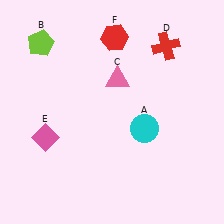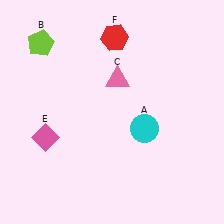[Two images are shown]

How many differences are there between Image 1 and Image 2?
There is 1 difference between the two images.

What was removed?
The red cross (D) was removed in Image 2.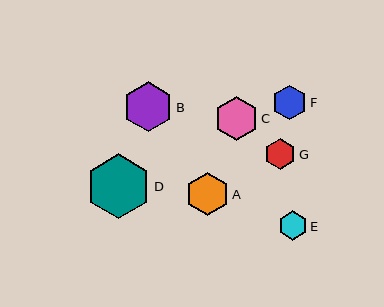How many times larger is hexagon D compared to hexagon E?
Hexagon D is approximately 2.2 times the size of hexagon E.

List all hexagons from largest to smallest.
From largest to smallest: D, B, C, A, F, G, E.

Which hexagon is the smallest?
Hexagon E is the smallest with a size of approximately 29 pixels.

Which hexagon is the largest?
Hexagon D is the largest with a size of approximately 65 pixels.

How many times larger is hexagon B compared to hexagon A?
Hexagon B is approximately 1.2 times the size of hexagon A.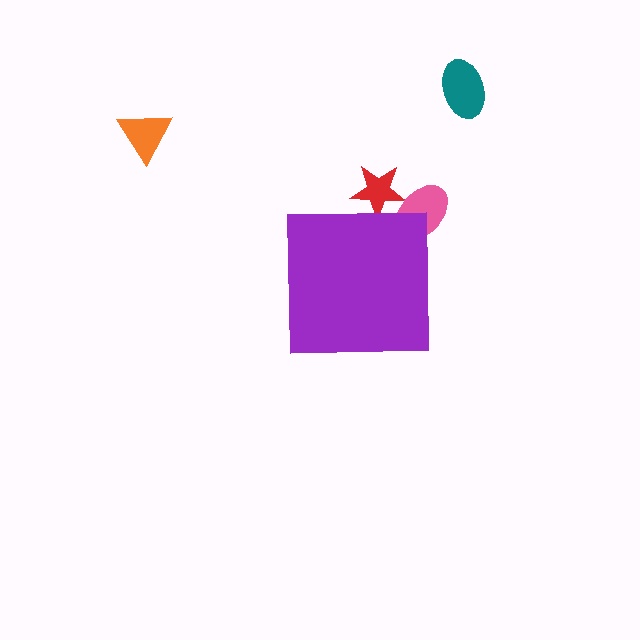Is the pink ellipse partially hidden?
Yes, the pink ellipse is partially hidden behind the purple square.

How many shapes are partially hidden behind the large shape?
2 shapes are partially hidden.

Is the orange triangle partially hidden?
No, the orange triangle is fully visible.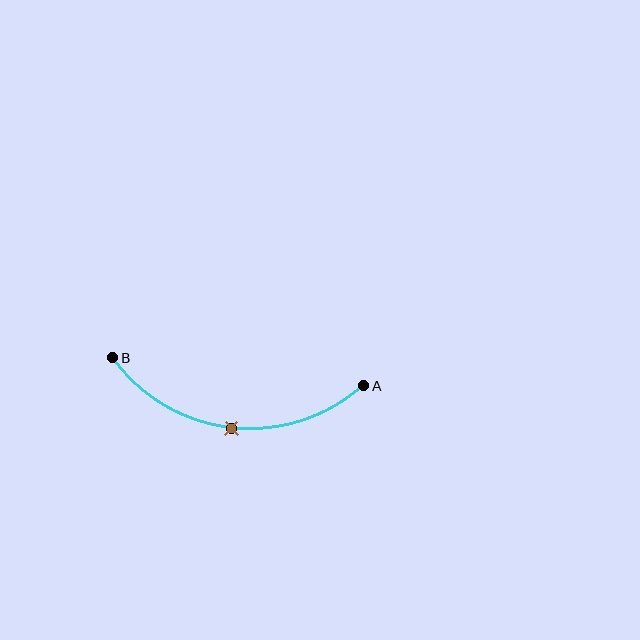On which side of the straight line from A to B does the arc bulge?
The arc bulges below the straight line connecting A and B.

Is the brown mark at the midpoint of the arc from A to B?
Yes. The brown mark lies on the arc at equal arc-length from both A and B — it is the arc midpoint.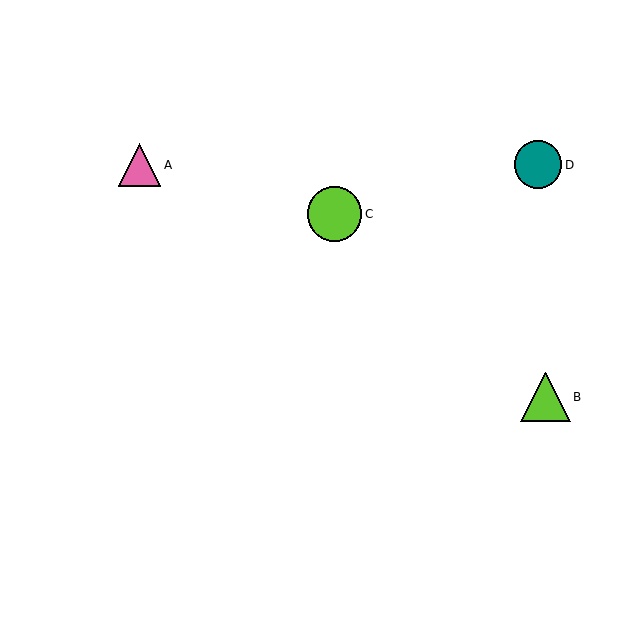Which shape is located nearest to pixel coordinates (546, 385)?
The lime triangle (labeled B) at (546, 397) is nearest to that location.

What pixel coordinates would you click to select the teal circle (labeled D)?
Click at (538, 165) to select the teal circle D.